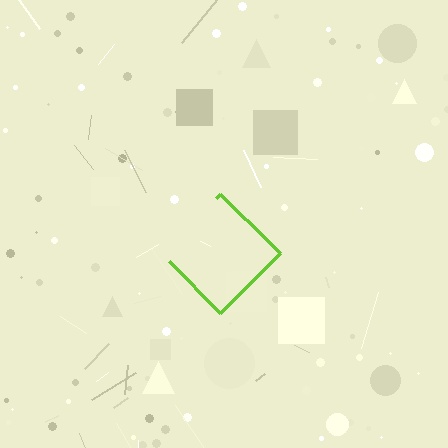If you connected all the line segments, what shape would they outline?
They would outline a diamond.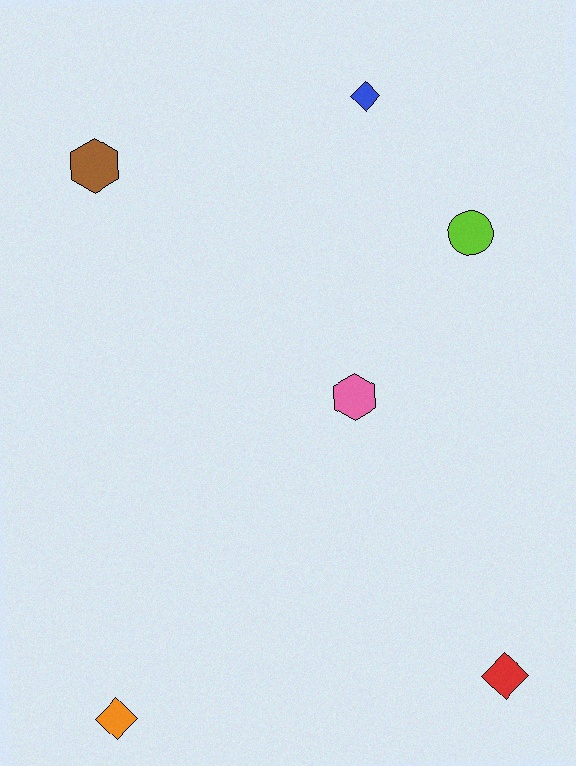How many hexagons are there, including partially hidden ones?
There are 2 hexagons.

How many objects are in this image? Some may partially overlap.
There are 6 objects.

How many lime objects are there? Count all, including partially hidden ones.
There is 1 lime object.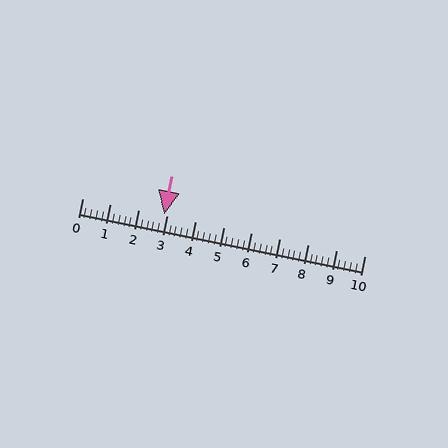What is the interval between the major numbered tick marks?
The major tick marks are spaced 1 units apart.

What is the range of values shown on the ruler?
The ruler shows values from 0 to 10.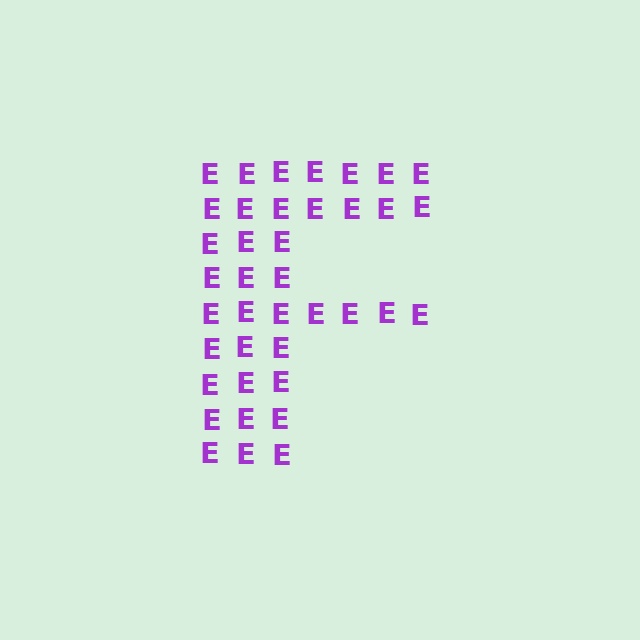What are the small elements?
The small elements are letter E's.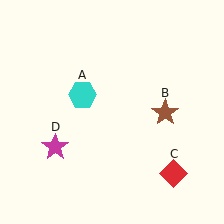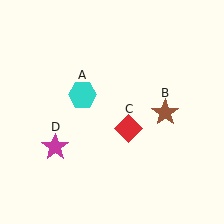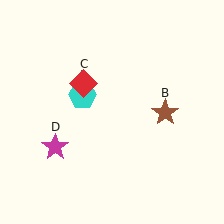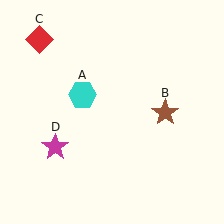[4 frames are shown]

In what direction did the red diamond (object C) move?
The red diamond (object C) moved up and to the left.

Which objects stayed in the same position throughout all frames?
Cyan hexagon (object A) and brown star (object B) and magenta star (object D) remained stationary.